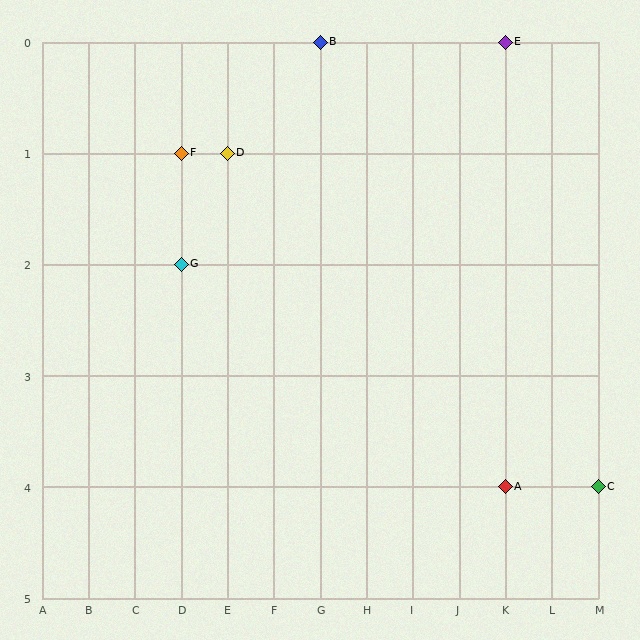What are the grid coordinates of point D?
Point D is at grid coordinates (E, 1).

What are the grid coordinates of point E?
Point E is at grid coordinates (K, 0).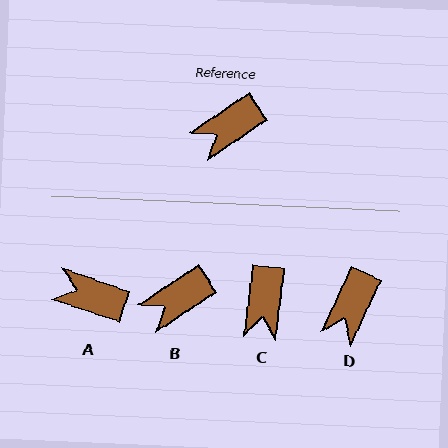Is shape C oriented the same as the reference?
No, it is off by about 49 degrees.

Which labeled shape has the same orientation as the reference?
B.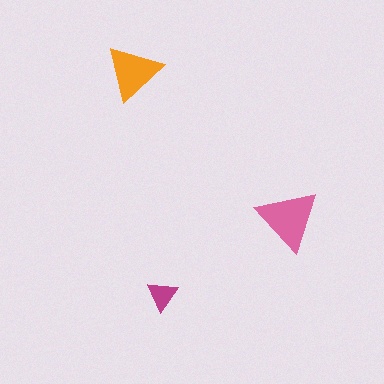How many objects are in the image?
There are 3 objects in the image.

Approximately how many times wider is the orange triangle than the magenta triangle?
About 2 times wider.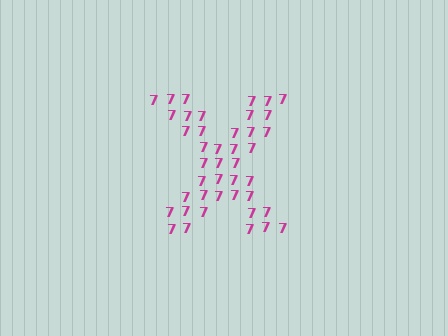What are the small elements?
The small elements are digit 7's.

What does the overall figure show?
The overall figure shows the letter X.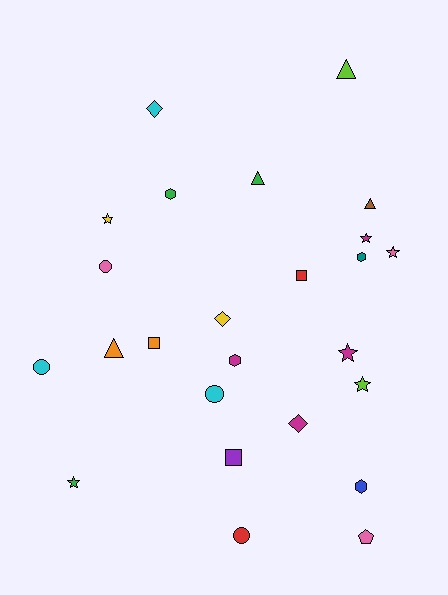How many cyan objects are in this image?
There are 3 cyan objects.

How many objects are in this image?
There are 25 objects.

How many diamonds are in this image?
There are 3 diamonds.